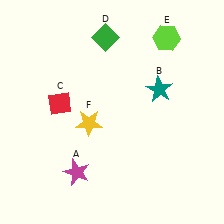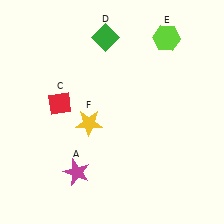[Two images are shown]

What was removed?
The teal star (B) was removed in Image 2.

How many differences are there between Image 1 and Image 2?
There is 1 difference between the two images.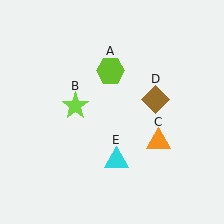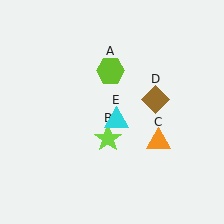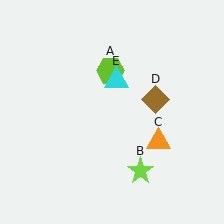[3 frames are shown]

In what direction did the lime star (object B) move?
The lime star (object B) moved down and to the right.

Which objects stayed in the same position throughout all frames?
Lime hexagon (object A) and orange triangle (object C) and brown diamond (object D) remained stationary.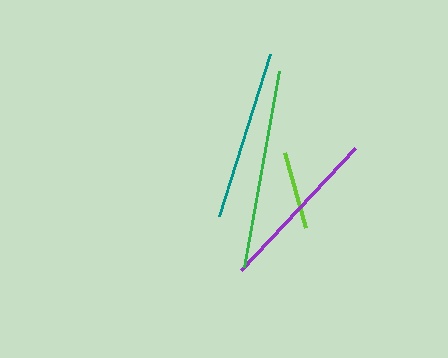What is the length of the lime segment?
The lime segment is approximately 78 pixels long.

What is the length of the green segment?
The green segment is approximately 199 pixels long.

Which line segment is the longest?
The green line is the longest at approximately 199 pixels.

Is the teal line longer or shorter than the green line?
The green line is longer than the teal line.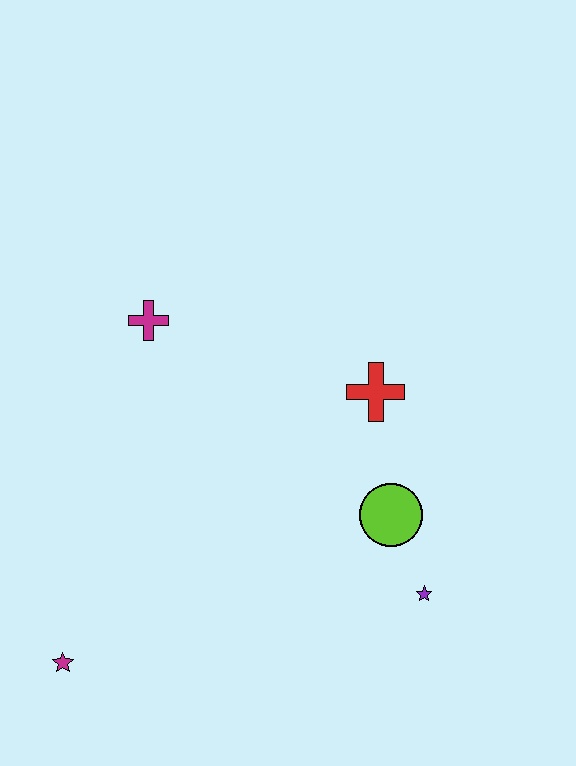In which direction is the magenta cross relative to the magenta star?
The magenta cross is above the magenta star.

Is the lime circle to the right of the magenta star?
Yes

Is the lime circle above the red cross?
No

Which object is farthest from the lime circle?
The magenta star is farthest from the lime circle.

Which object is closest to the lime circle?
The purple star is closest to the lime circle.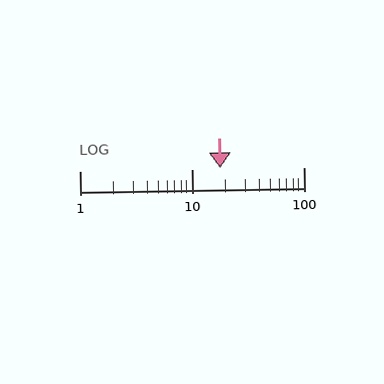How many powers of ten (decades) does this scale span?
The scale spans 2 decades, from 1 to 100.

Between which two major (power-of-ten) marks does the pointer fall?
The pointer is between 10 and 100.